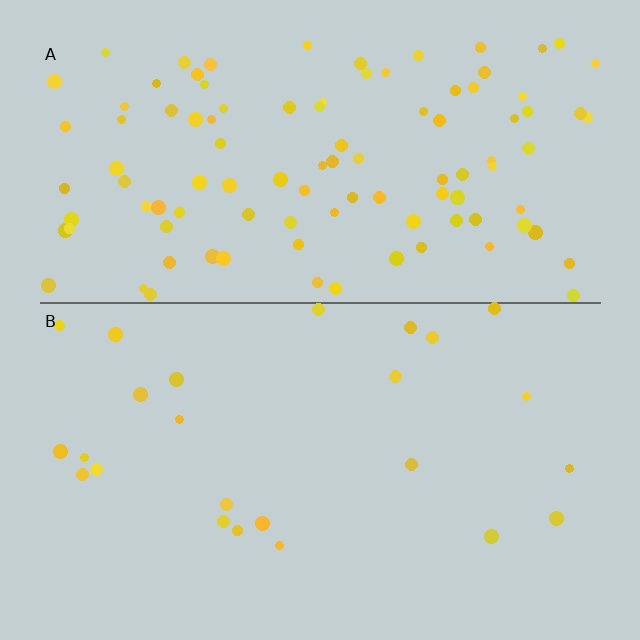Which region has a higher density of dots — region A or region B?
A (the top).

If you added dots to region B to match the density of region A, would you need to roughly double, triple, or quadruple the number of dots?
Approximately quadruple.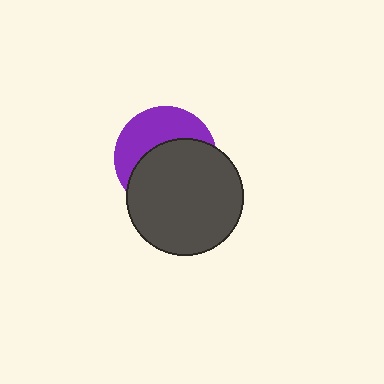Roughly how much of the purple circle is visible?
A small part of it is visible (roughly 42%).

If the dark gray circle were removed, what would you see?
You would see the complete purple circle.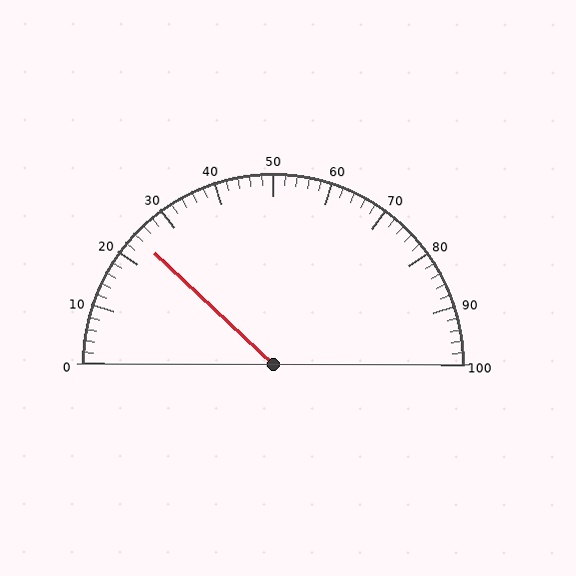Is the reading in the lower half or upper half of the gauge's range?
The reading is in the lower half of the range (0 to 100).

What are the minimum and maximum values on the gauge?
The gauge ranges from 0 to 100.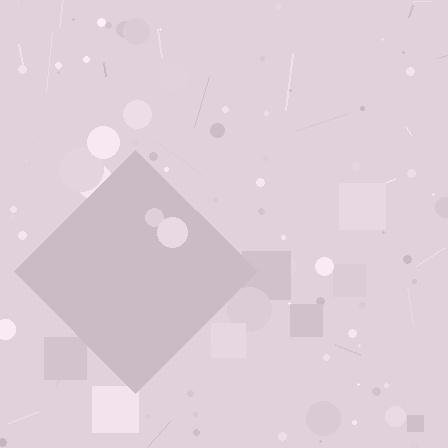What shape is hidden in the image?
A diamond is hidden in the image.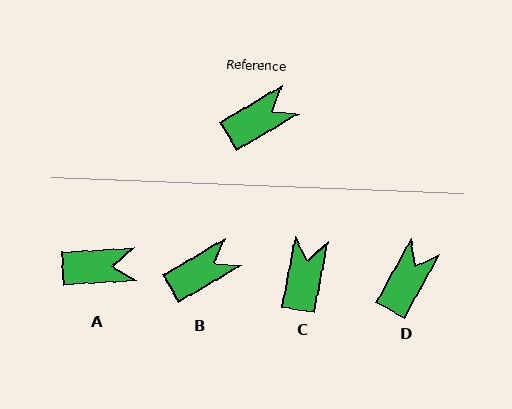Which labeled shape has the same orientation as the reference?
B.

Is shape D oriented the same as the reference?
No, it is off by about 30 degrees.